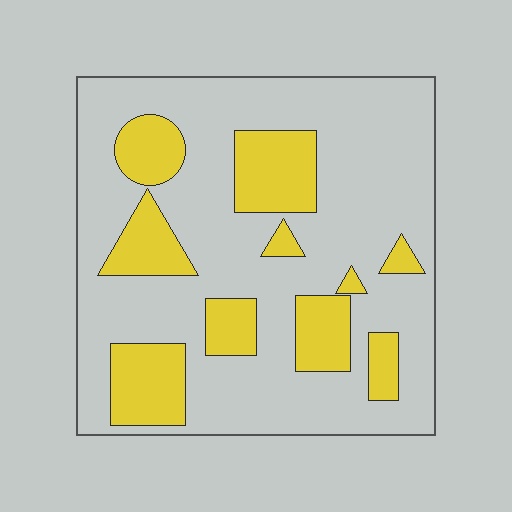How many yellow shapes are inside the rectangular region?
10.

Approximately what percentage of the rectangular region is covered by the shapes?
Approximately 25%.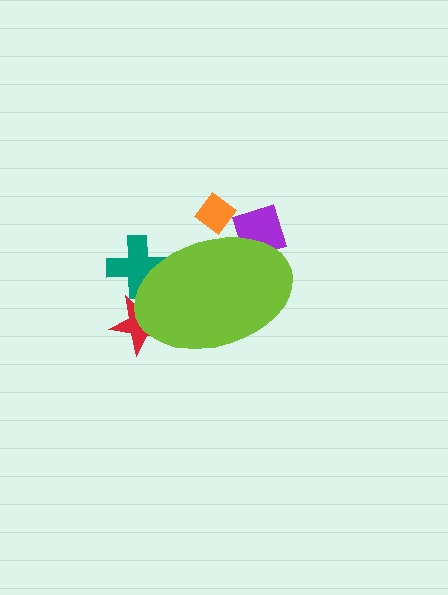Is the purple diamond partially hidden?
Yes, the purple diamond is partially hidden behind the lime ellipse.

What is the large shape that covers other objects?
A lime ellipse.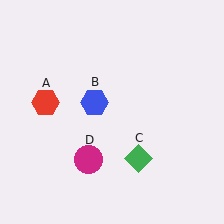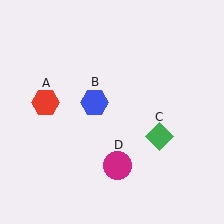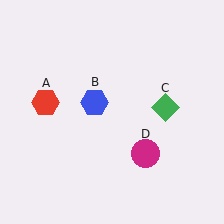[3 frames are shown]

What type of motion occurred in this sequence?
The green diamond (object C), magenta circle (object D) rotated counterclockwise around the center of the scene.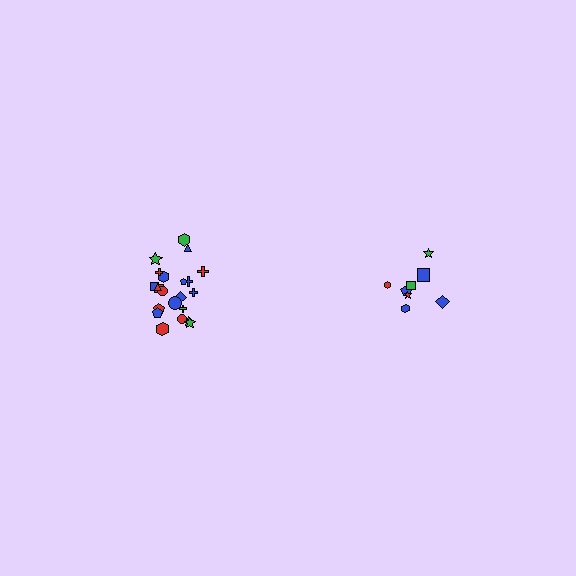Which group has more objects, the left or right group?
The left group.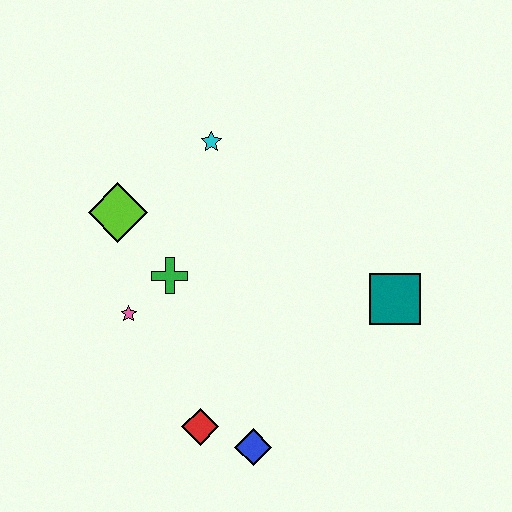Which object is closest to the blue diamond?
The red diamond is closest to the blue diamond.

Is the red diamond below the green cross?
Yes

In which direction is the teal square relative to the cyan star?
The teal square is to the right of the cyan star.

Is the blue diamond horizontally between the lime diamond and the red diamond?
No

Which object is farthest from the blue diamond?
The cyan star is farthest from the blue diamond.